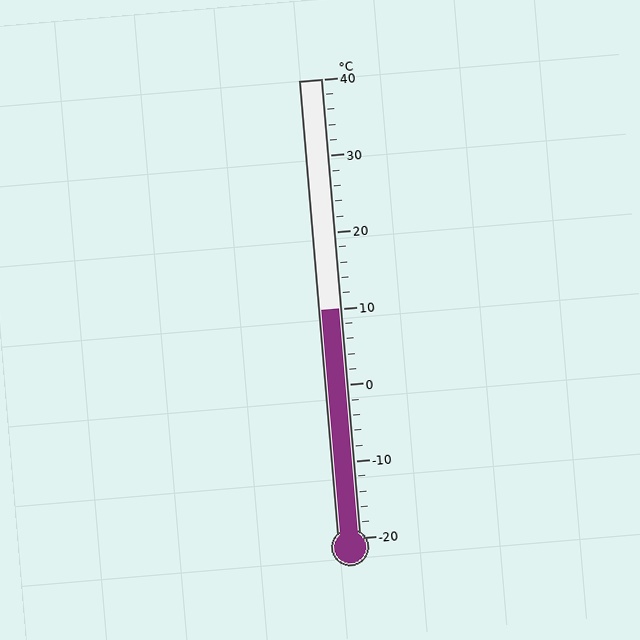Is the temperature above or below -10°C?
The temperature is above -10°C.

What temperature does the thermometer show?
The thermometer shows approximately 10°C.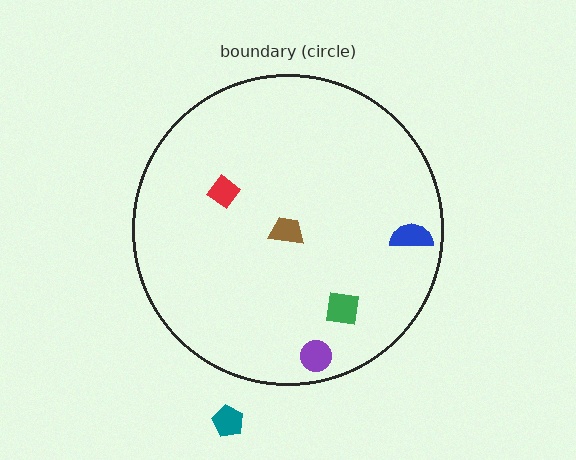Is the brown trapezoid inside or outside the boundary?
Inside.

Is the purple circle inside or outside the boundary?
Inside.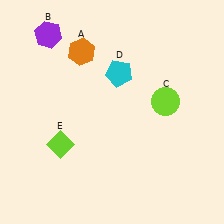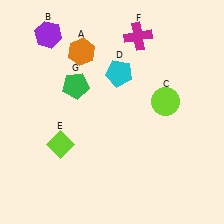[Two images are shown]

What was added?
A magenta cross (F), a green pentagon (G) were added in Image 2.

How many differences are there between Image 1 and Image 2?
There are 2 differences between the two images.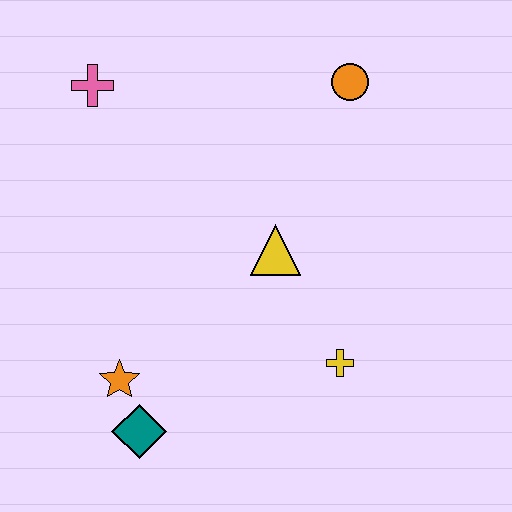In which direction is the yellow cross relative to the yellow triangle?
The yellow cross is below the yellow triangle.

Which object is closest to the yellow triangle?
The yellow cross is closest to the yellow triangle.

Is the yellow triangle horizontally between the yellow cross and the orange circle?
No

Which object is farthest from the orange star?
The orange circle is farthest from the orange star.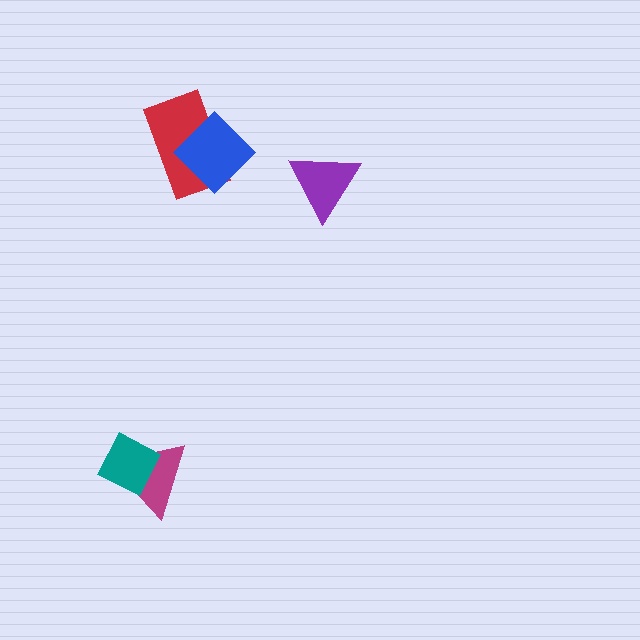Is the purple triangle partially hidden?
No, no other shape covers it.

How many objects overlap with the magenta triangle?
1 object overlaps with the magenta triangle.